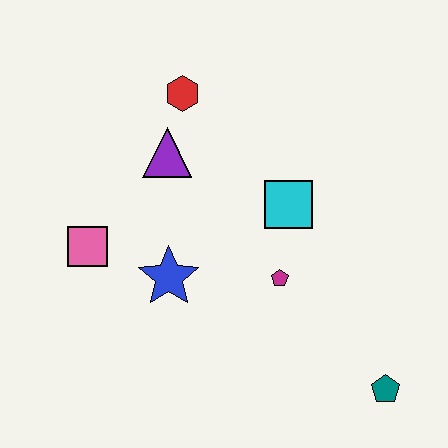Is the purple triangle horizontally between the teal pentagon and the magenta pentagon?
No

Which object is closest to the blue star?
The pink square is closest to the blue star.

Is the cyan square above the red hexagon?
No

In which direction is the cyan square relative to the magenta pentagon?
The cyan square is above the magenta pentagon.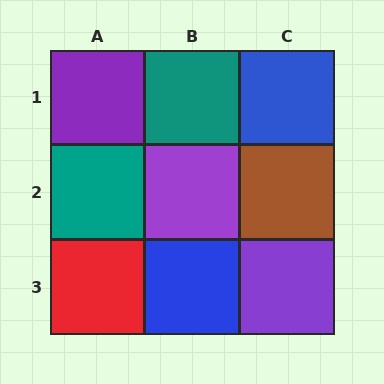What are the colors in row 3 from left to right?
Red, blue, purple.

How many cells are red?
1 cell is red.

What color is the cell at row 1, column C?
Blue.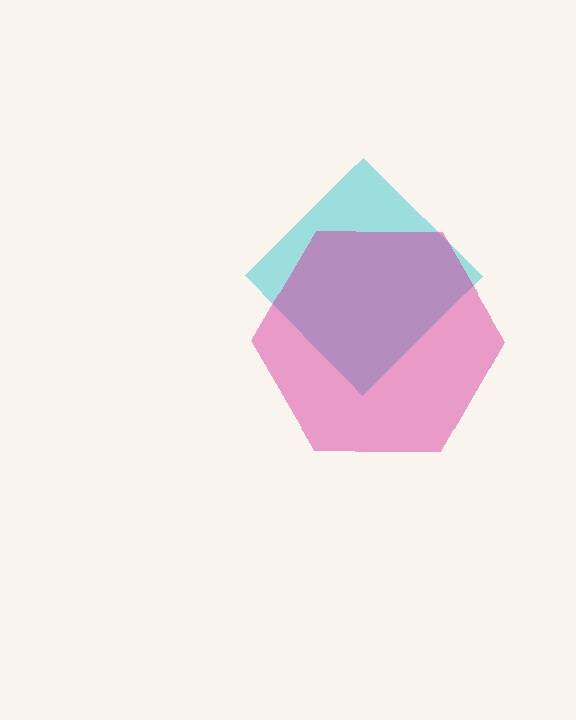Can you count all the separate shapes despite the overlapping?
Yes, there are 2 separate shapes.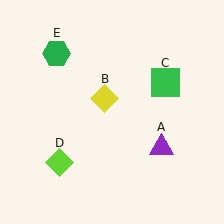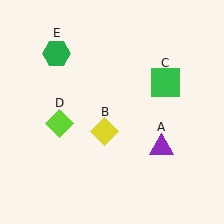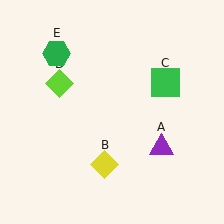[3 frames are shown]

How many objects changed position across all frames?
2 objects changed position: yellow diamond (object B), lime diamond (object D).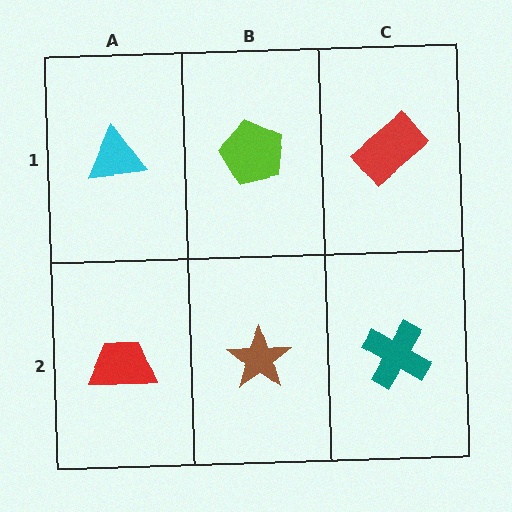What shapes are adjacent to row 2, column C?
A red rectangle (row 1, column C), a brown star (row 2, column B).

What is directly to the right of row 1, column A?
A lime pentagon.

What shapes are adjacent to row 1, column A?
A red trapezoid (row 2, column A), a lime pentagon (row 1, column B).